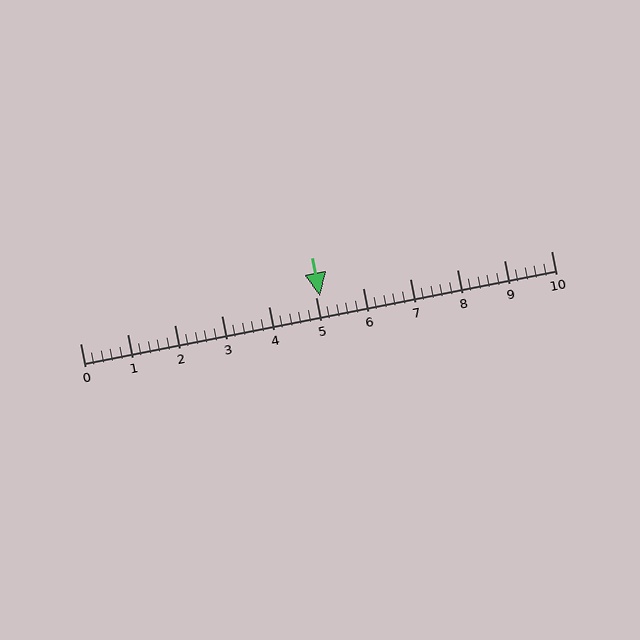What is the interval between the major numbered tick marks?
The major tick marks are spaced 1 units apart.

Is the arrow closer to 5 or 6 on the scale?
The arrow is closer to 5.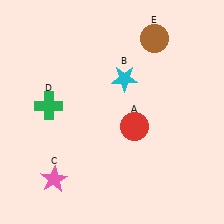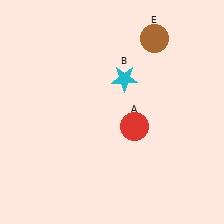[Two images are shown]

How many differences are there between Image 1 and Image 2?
There are 2 differences between the two images.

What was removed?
The pink star (C), the green cross (D) were removed in Image 2.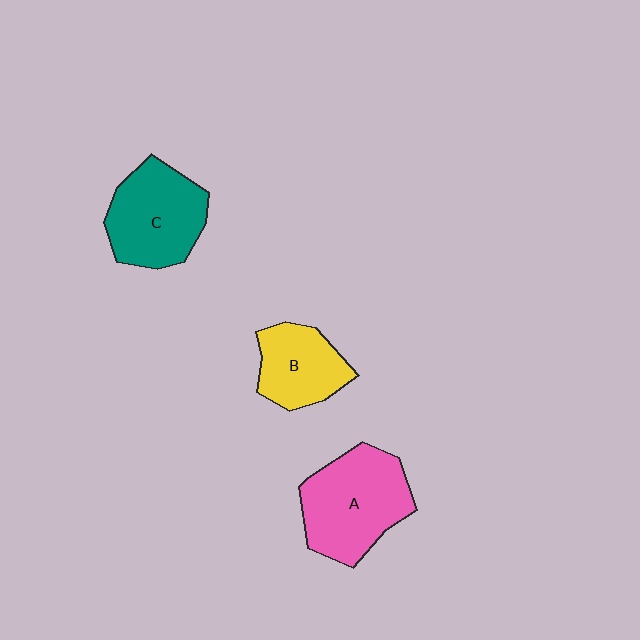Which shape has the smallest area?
Shape B (yellow).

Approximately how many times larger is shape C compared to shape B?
Approximately 1.4 times.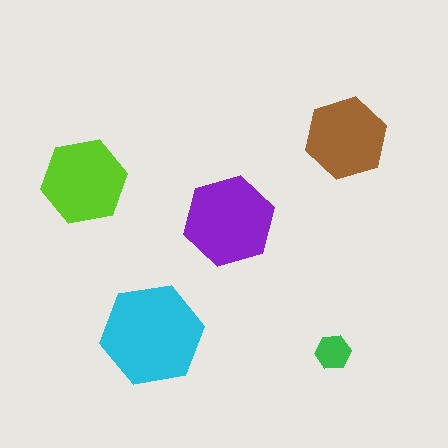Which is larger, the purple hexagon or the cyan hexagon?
The cyan one.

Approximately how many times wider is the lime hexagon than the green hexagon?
About 2.5 times wider.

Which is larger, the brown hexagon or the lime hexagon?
The lime one.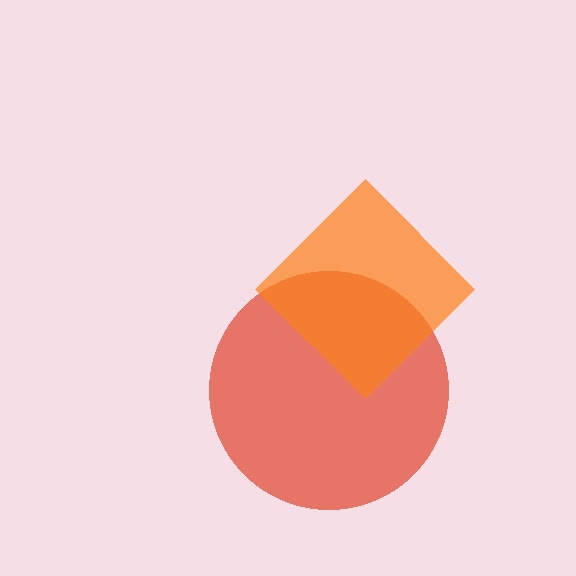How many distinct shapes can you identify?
There are 2 distinct shapes: a red circle, an orange diamond.